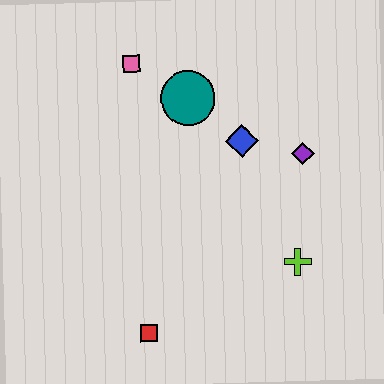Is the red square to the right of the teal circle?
No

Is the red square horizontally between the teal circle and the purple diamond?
No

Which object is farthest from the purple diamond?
The red square is farthest from the purple diamond.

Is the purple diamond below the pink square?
Yes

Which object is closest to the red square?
The lime cross is closest to the red square.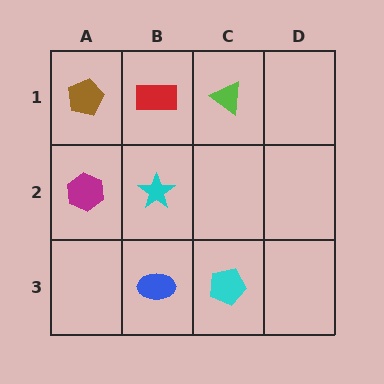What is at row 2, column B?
A cyan star.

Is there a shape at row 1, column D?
No, that cell is empty.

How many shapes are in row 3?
2 shapes.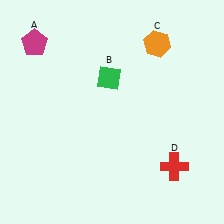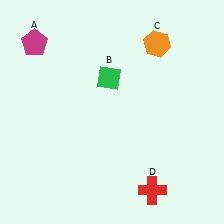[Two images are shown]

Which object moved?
The red cross (D) moved down.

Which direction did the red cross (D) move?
The red cross (D) moved down.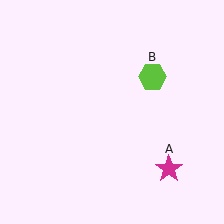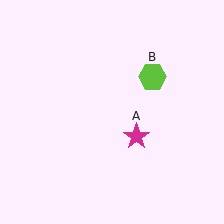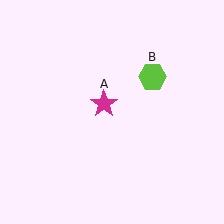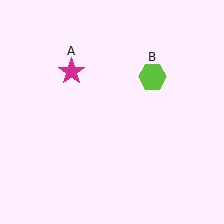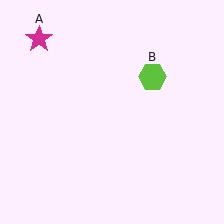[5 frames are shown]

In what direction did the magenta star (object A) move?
The magenta star (object A) moved up and to the left.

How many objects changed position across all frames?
1 object changed position: magenta star (object A).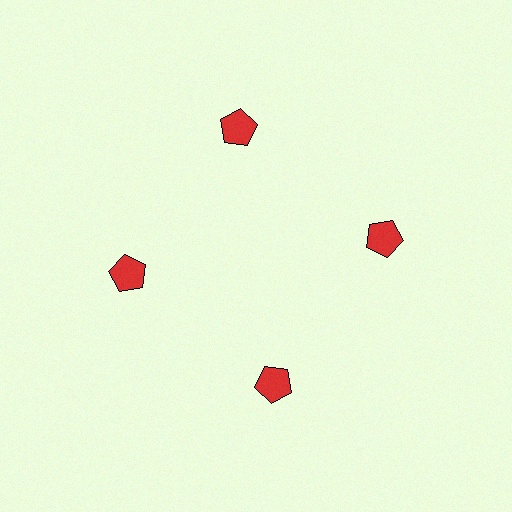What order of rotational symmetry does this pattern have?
This pattern has 4-fold rotational symmetry.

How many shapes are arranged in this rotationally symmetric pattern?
There are 4 shapes, arranged in 4 groups of 1.